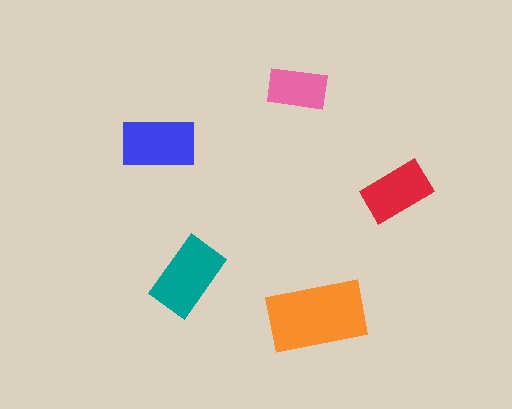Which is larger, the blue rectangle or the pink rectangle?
The blue one.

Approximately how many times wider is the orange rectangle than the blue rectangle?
About 1.5 times wider.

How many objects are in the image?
There are 5 objects in the image.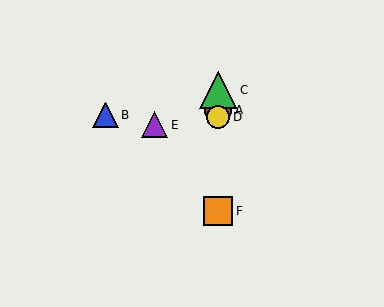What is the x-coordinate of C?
Object C is at x≈218.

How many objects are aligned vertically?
4 objects (A, C, D, F) are aligned vertically.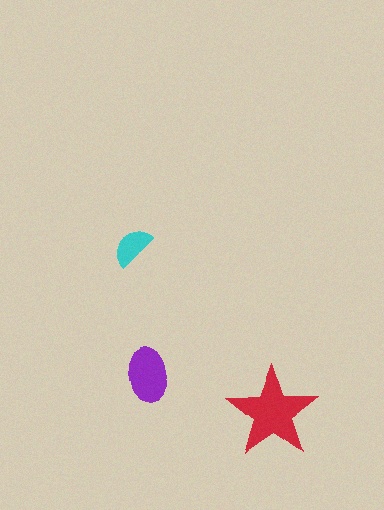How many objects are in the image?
There are 3 objects in the image.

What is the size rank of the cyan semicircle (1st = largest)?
3rd.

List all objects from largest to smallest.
The red star, the purple ellipse, the cyan semicircle.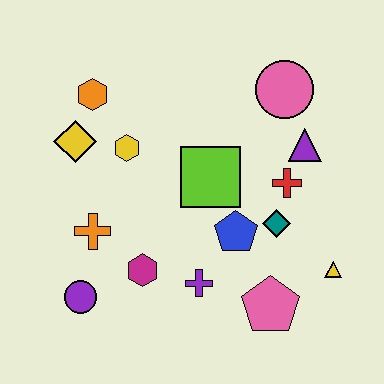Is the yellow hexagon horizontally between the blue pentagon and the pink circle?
No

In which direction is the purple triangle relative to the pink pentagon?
The purple triangle is above the pink pentagon.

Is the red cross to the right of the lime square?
Yes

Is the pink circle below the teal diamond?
No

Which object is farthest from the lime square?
The purple circle is farthest from the lime square.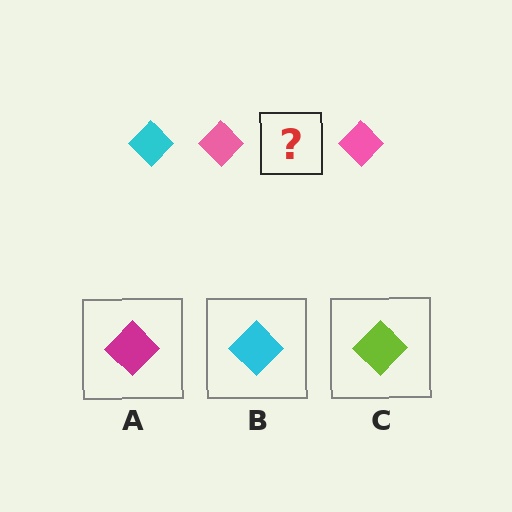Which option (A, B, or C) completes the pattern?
B.